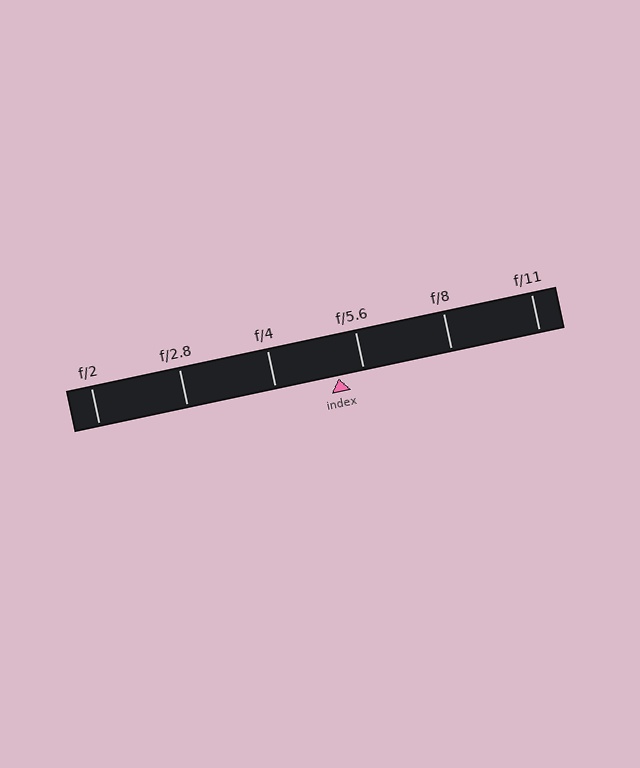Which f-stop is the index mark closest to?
The index mark is closest to f/5.6.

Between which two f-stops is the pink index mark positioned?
The index mark is between f/4 and f/5.6.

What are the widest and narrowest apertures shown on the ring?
The widest aperture shown is f/2 and the narrowest is f/11.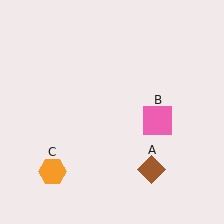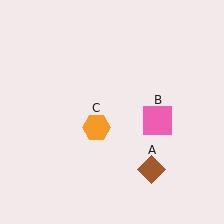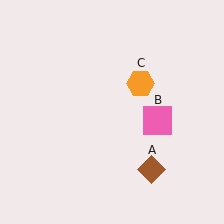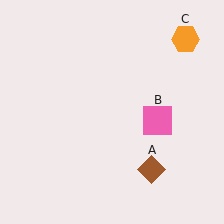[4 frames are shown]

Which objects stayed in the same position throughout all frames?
Brown diamond (object A) and pink square (object B) remained stationary.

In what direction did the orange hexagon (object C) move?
The orange hexagon (object C) moved up and to the right.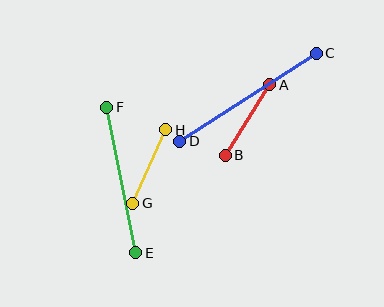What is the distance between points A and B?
The distance is approximately 83 pixels.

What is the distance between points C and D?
The distance is approximately 162 pixels.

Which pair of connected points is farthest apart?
Points C and D are farthest apart.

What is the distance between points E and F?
The distance is approximately 148 pixels.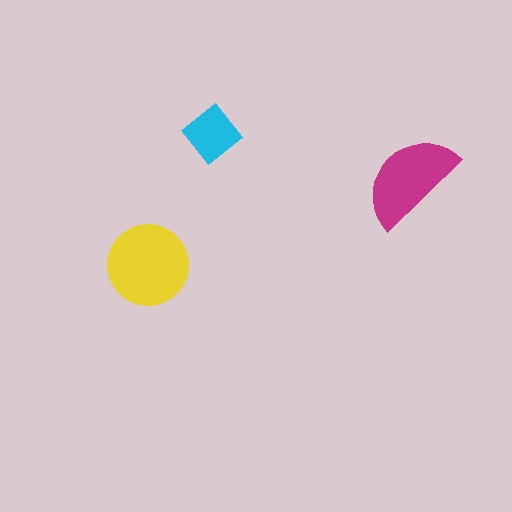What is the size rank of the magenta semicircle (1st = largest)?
2nd.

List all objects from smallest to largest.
The cyan diamond, the magenta semicircle, the yellow circle.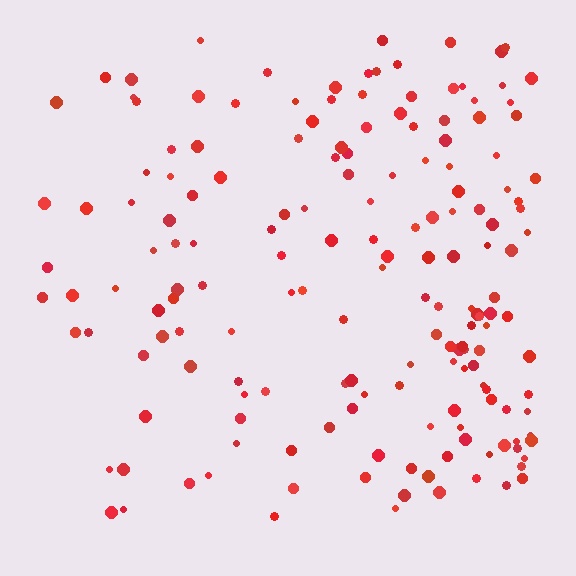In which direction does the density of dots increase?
From left to right, with the right side densest.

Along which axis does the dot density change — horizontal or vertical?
Horizontal.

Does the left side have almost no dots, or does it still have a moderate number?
Still a moderate number, just noticeably fewer than the right.